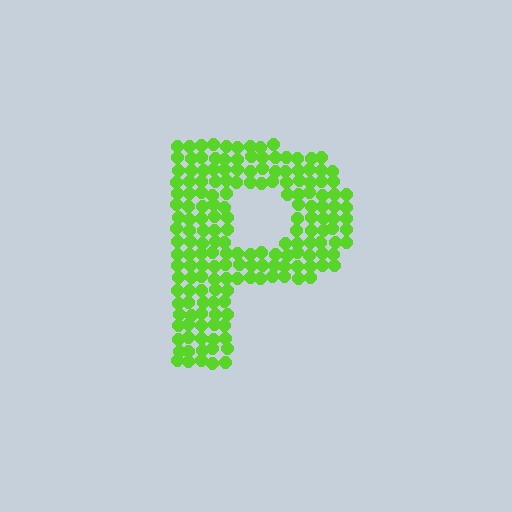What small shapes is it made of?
It is made of small circles.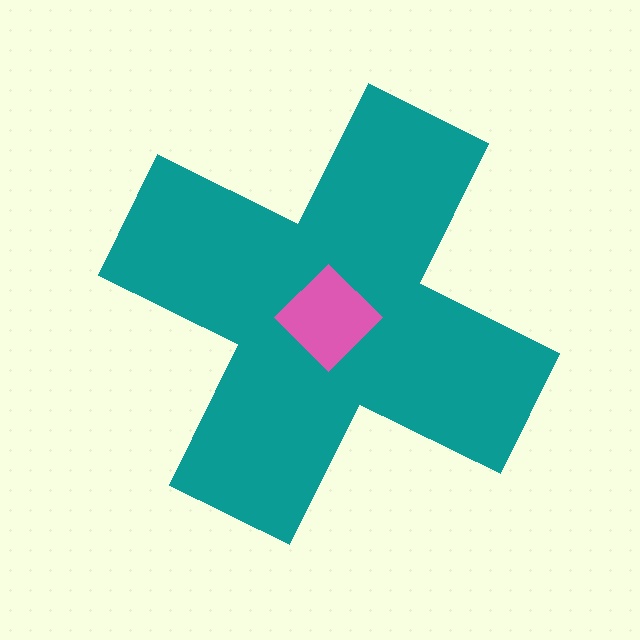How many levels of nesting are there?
2.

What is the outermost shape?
The teal cross.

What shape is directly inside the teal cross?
The pink diamond.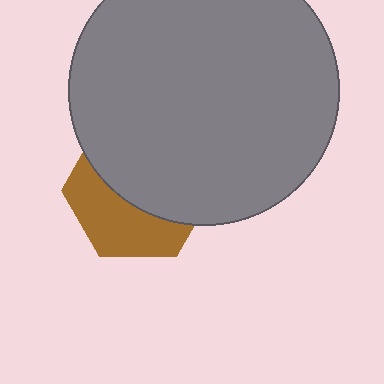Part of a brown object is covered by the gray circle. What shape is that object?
It is a hexagon.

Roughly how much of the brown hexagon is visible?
A small part of it is visible (roughly 41%).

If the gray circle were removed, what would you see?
You would see the complete brown hexagon.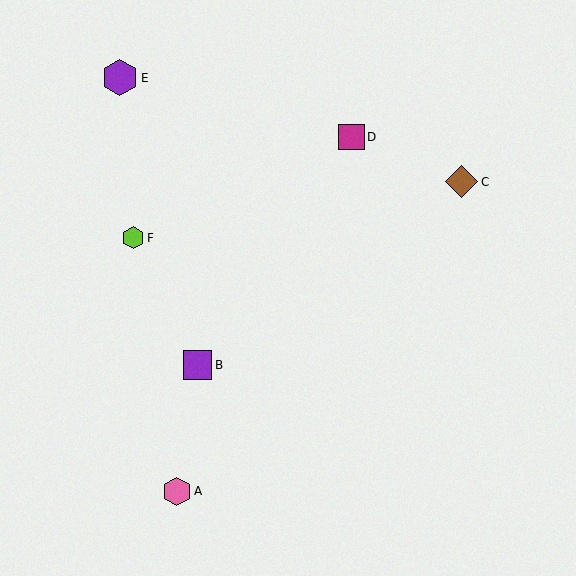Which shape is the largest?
The purple hexagon (labeled E) is the largest.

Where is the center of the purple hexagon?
The center of the purple hexagon is at (120, 78).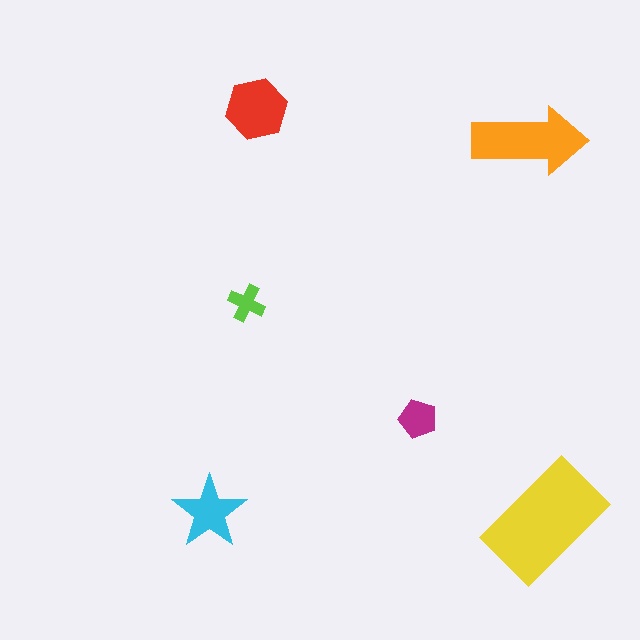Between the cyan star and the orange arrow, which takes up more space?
The orange arrow.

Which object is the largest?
The yellow rectangle.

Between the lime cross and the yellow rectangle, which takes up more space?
The yellow rectangle.